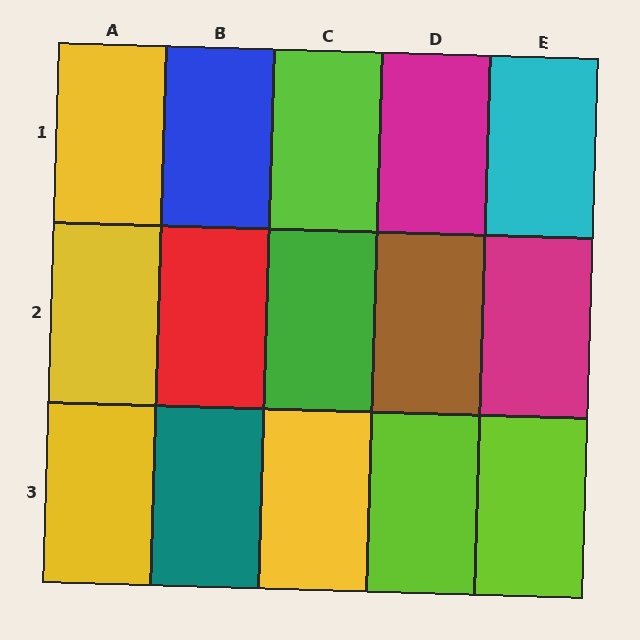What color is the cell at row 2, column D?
Brown.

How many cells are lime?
3 cells are lime.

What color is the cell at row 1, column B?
Blue.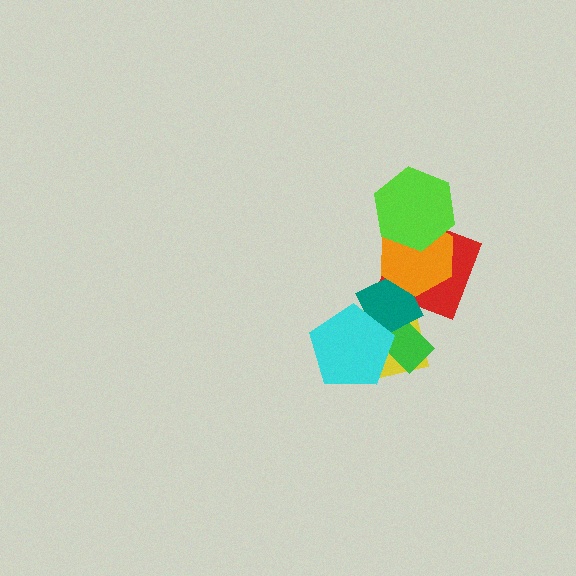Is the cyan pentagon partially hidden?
No, no other shape covers it.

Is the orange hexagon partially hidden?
Yes, it is partially covered by another shape.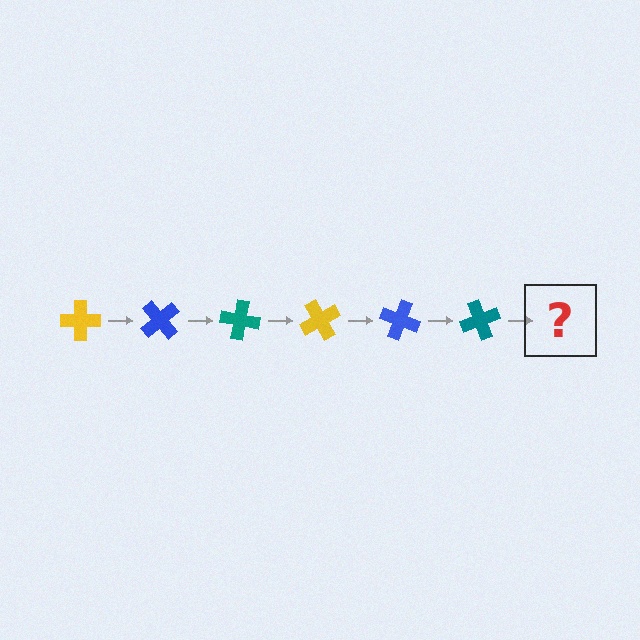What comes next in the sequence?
The next element should be a yellow cross, rotated 300 degrees from the start.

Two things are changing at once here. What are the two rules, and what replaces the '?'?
The two rules are that it rotates 50 degrees each step and the color cycles through yellow, blue, and teal. The '?' should be a yellow cross, rotated 300 degrees from the start.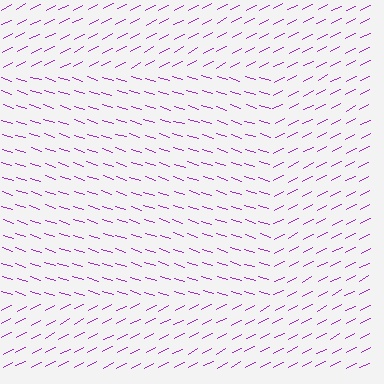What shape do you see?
I see a rectangle.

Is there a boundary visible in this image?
Yes, there is a texture boundary formed by a change in line orientation.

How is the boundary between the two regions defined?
The boundary is defined purely by a change in line orientation (approximately 45 degrees difference). All lines are the same color and thickness.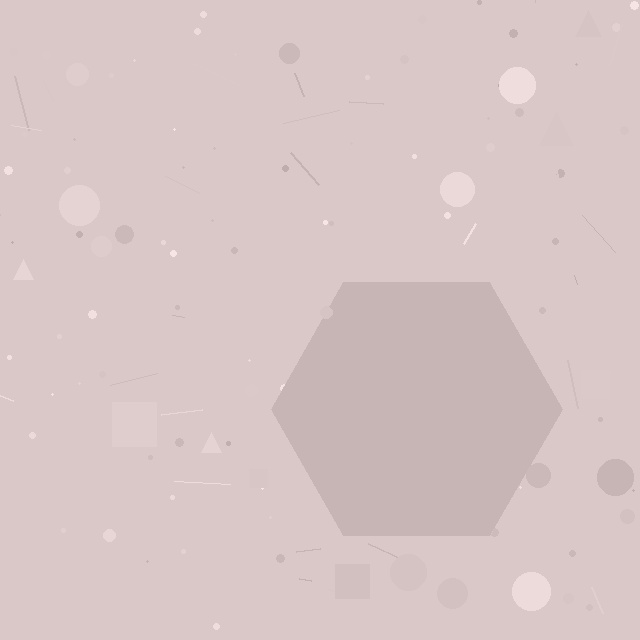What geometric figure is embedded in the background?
A hexagon is embedded in the background.